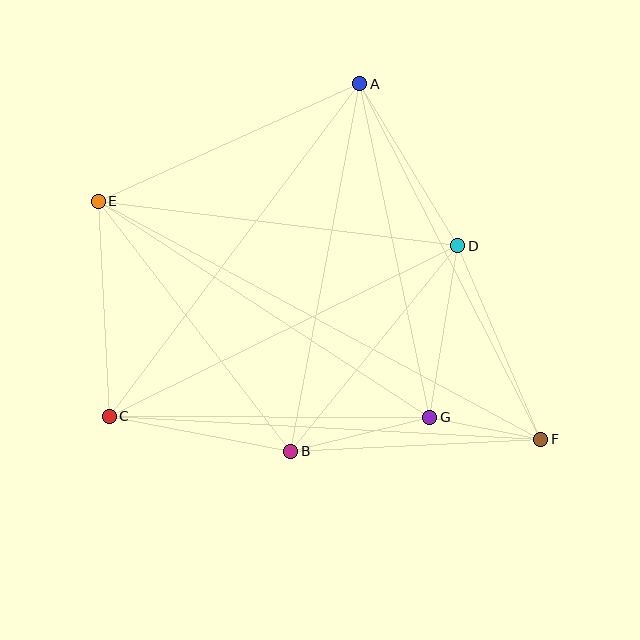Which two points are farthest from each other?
Points E and F are farthest from each other.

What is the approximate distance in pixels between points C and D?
The distance between C and D is approximately 388 pixels.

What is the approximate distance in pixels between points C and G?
The distance between C and G is approximately 320 pixels.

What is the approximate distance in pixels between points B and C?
The distance between B and C is approximately 185 pixels.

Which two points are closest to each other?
Points F and G are closest to each other.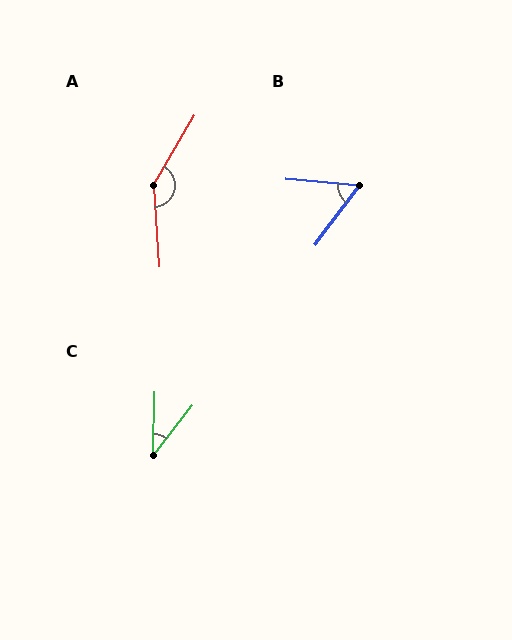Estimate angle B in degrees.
Approximately 58 degrees.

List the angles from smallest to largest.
C (37°), B (58°), A (145°).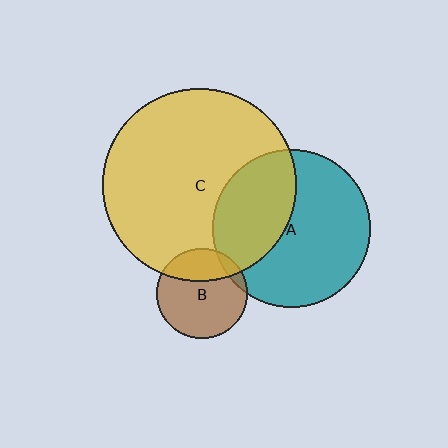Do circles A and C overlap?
Yes.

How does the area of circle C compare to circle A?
Approximately 1.5 times.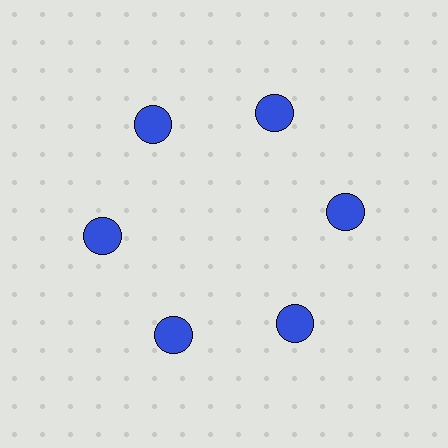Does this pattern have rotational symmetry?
Yes, this pattern has 6-fold rotational symmetry. It looks the same after rotating 60 degrees around the center.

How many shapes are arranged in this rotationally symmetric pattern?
There are 6 shapes, arranged in 6 groups of 1.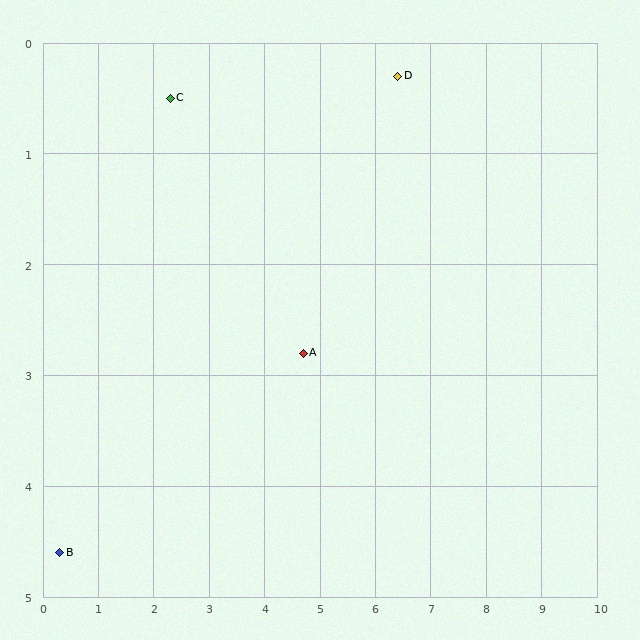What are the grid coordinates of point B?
Point B is at approximately (0.3, 4.6).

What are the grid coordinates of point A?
Point A is at approximately (4.7, 2.8).